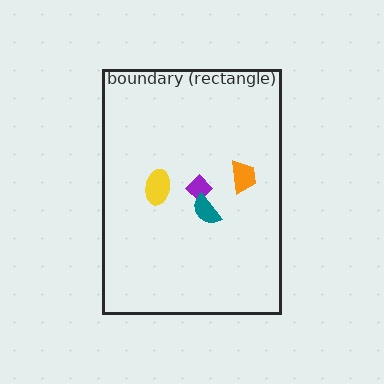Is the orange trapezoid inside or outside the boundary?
Inside.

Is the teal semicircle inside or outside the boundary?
Inside.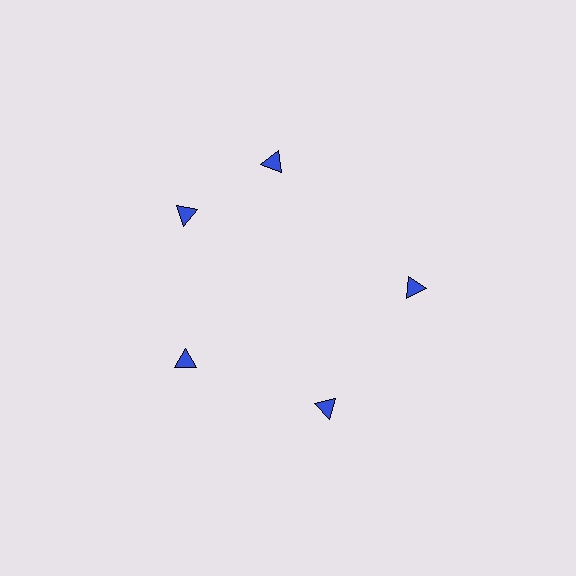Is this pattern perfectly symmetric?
No. The 5 blue triangles are arranged in a ring, but one element near the 1 o'clock position is rotated out of alignment along the ring, breaking the 5-fold rotational symmetry.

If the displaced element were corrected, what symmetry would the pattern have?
It would have 5-fold rotational symmetry — the pattern would map onto itself every 72 degrees.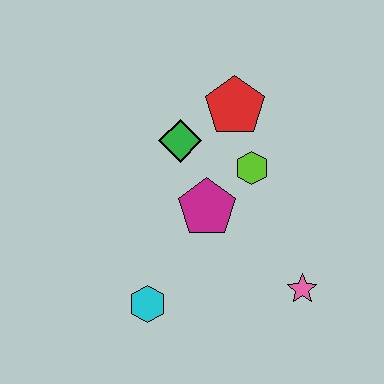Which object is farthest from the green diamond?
The pink star is farthest from the green diamond.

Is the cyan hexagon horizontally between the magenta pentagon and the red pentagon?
No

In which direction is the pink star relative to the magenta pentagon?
The pink star is to the right of the magenta pentagon.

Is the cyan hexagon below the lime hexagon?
Yes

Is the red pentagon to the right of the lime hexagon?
No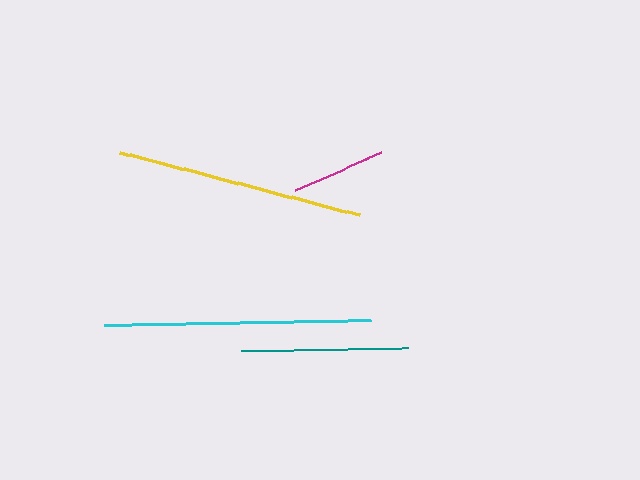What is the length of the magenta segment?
The magenta segment is approximately 94 pixels long.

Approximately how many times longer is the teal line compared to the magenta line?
The teal line is approximately 1.8 times the length of the magenta line.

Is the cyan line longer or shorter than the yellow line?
The cyan line is longer than the yellow line.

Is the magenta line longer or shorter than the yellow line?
The yellow line is longer than the magenta line.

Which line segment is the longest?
The cyan line is the longest at approximately 267 pixels.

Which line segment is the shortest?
The magenta line is the shortest at approximately 94 pixels.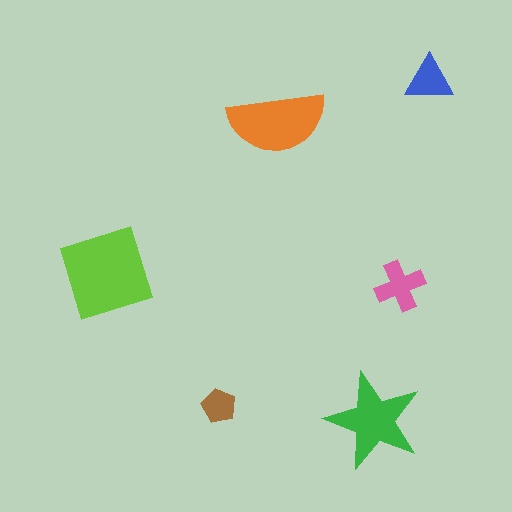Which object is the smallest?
The brown pentagon.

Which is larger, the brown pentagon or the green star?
The green star.